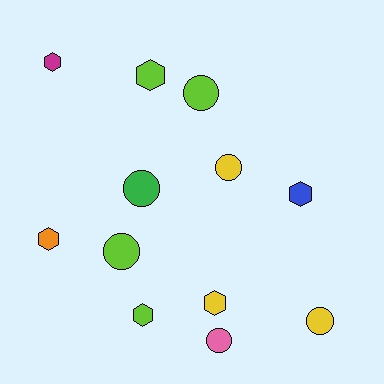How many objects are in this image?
There are 12 objects.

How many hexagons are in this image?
There are 6 hexagons.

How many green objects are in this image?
There is 1 green object.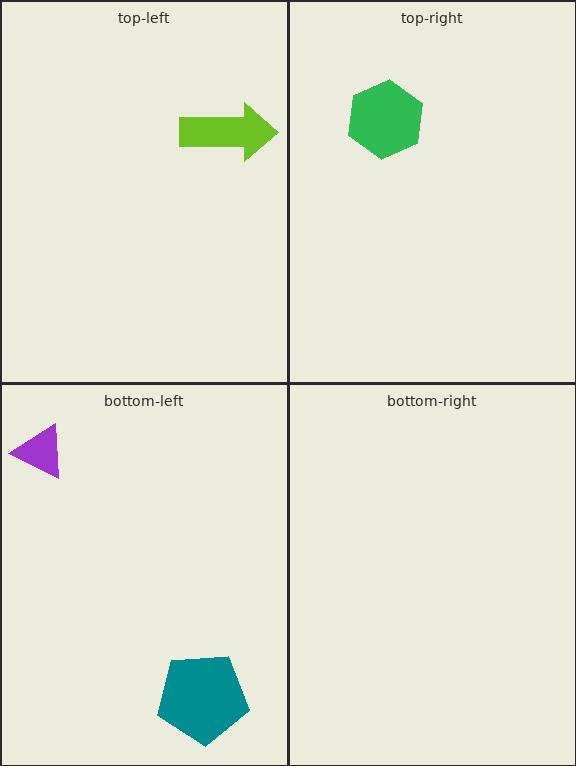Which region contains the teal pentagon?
The bottom-left region.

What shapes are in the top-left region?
The lime arrow.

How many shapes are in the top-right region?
1.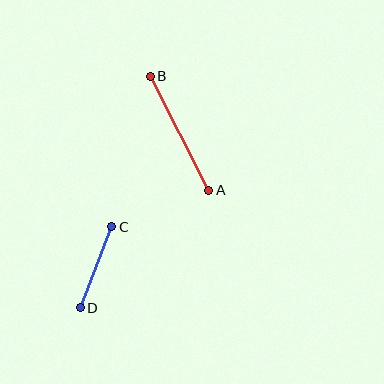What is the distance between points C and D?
The distance is approximately 87 pixels.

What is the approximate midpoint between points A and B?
The midpoint is at approximately (179, 133) pixels.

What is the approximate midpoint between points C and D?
The midpoint is at approximately (96, 267) pixels.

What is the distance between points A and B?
The distance is approximately 128 pixels.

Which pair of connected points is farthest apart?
Points A and B are farthest apart.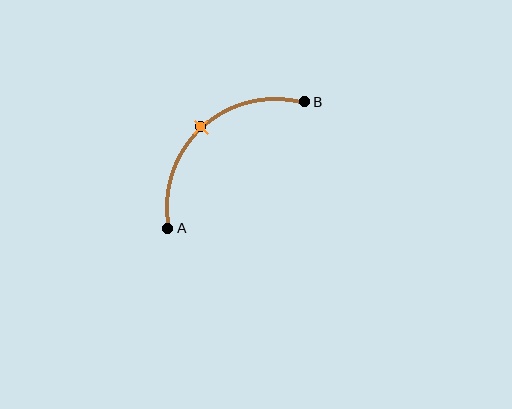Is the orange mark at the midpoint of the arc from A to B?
Yes. The orange mark lies on the arc at equal arc-length from both A and B — it is the arc midpoint.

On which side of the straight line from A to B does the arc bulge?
The arc bulges above and to the left of the straight line connecting A and B.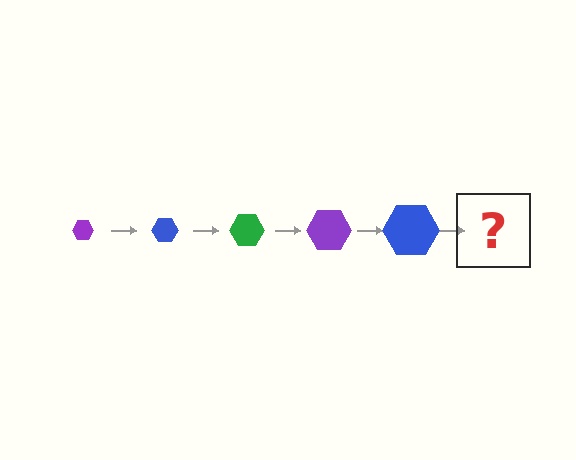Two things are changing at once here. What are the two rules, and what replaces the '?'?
The two rules are that the hexagon grows larger each step and the color cycles through purple, blue, and green. The '?' should be a green hexagon, larger than the previous one.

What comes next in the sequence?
The next element should be a green hexagon, larger than the previous one.